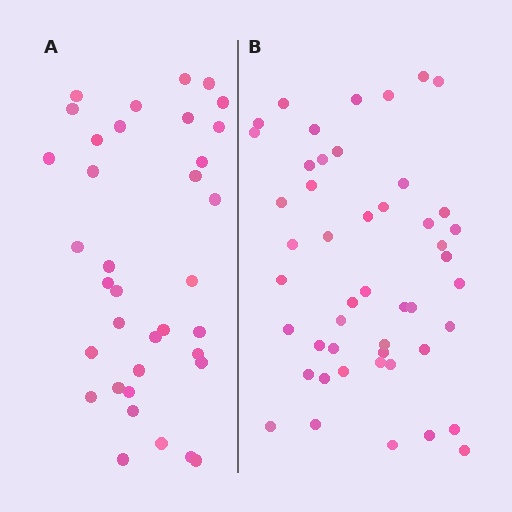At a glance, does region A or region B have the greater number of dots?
Region B (the right region) has more dots.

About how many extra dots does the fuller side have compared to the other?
Region B has roughly 12 or so more dots than region A.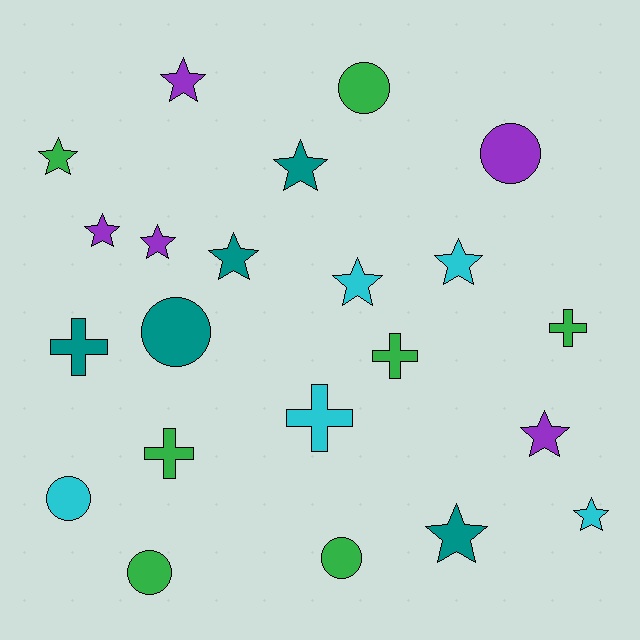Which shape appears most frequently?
Star, with 11 objects.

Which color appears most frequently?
Green, with 7 objects.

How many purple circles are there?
There is 1 purple circle.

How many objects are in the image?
There are 22 objects.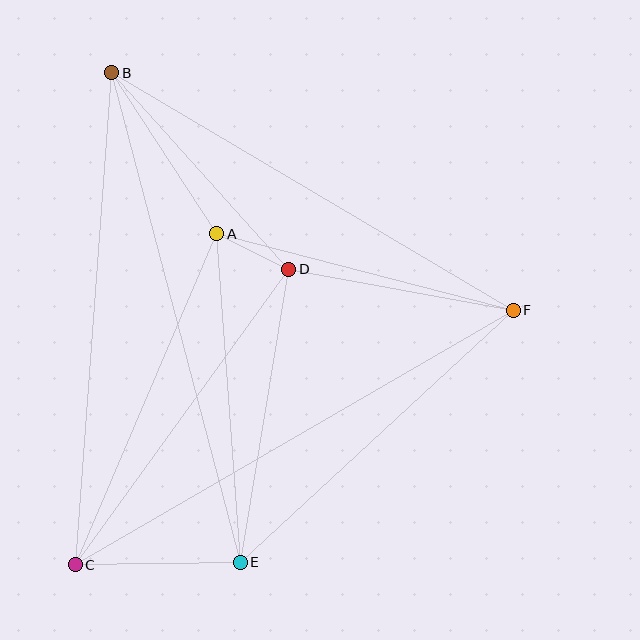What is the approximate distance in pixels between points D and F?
The distance between D and F is approximately 228 pixels.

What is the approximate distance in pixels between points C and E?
The distance between C and E is approximately 165 pixels.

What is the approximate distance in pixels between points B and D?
The distance between B and D is approximately 265 pixels.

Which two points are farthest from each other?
Points C and F are farthest from each other.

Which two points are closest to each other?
Points A and D are closest to each other.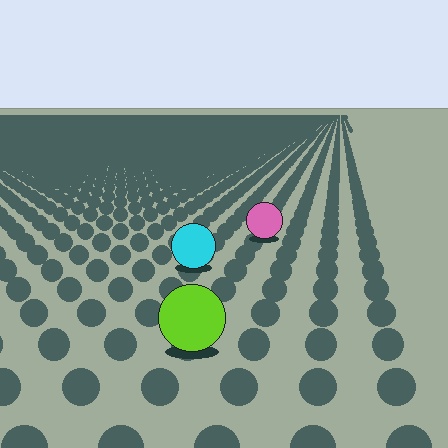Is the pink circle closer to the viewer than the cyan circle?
No. The cyan circle is closer — you can tell from the texture gradient: the ground texture is coarser near it.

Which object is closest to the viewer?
The lime circle is closest. The texture marks near it are larger and more spread out.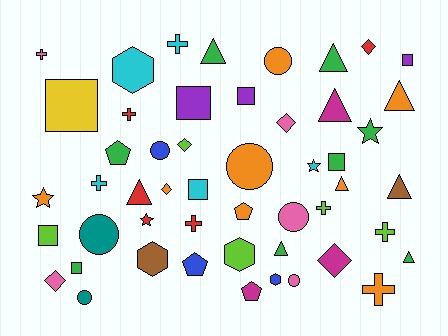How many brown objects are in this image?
There are 2 brown objects.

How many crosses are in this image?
There are 8 crosses.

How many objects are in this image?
There are 50 objects.